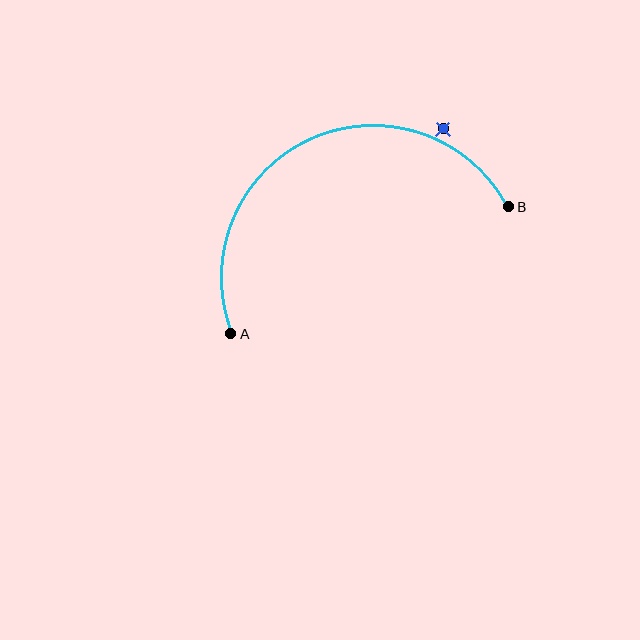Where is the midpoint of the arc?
The arc midpoint is the point on the curve farthest from the straight line joining A and B. It sits above that line.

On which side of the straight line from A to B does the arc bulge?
The arc bulges above the straight line connecting A and B.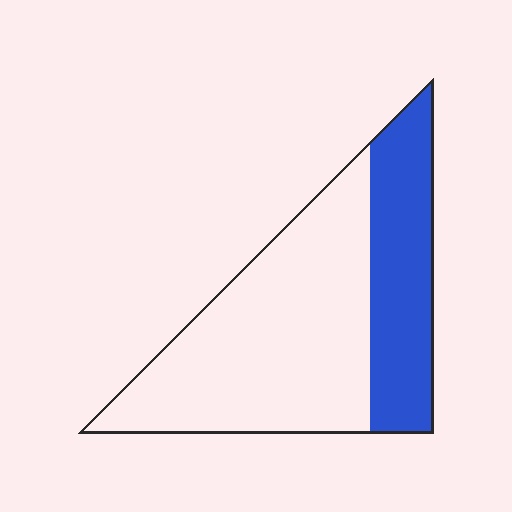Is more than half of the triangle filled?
No.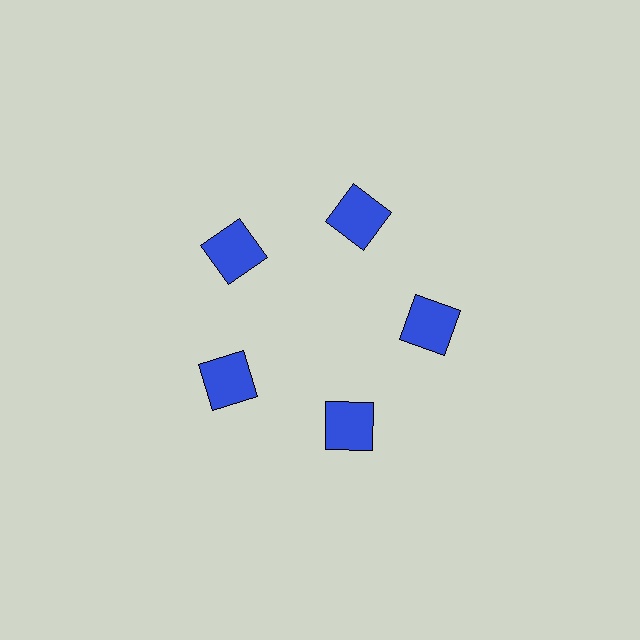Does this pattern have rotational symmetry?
Yes, this pattern has 5-fold rotational symmetry. It looks the same after rotating 72 degrees around the center.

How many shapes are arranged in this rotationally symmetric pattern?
There are 5 shapes, arranged in 5 groups of 1.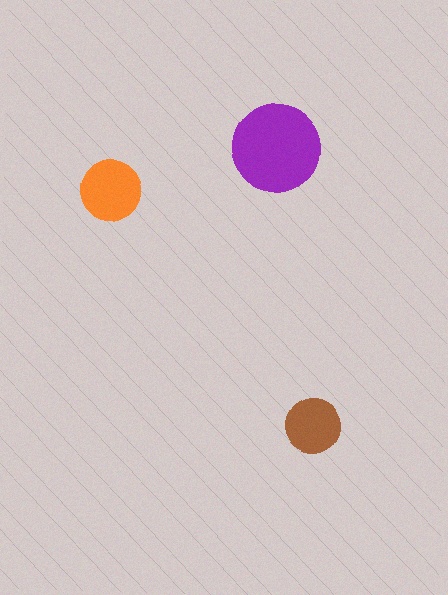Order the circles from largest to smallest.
the purple one, the orange one, the brown one.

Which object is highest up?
The purple circle is topmost.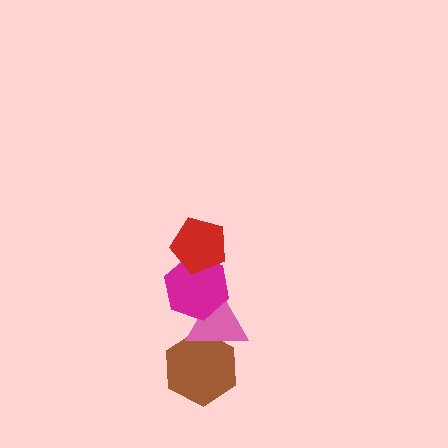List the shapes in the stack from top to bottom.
From top to bottom: the red pentagon, the magenta hexagon, the pink triangle, the brown hexagon.